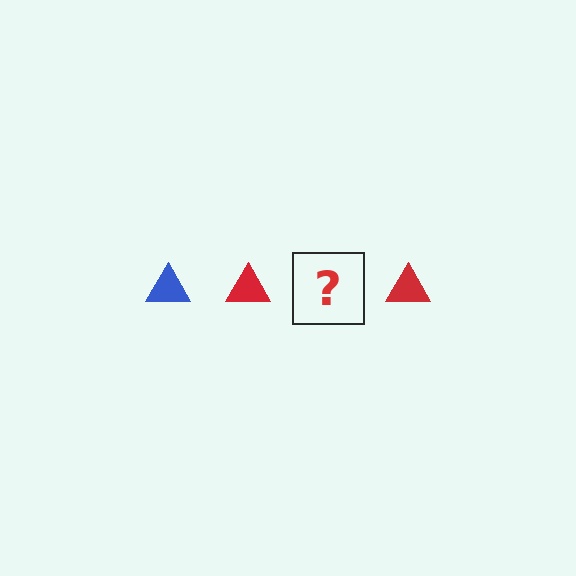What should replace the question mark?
The question mark should be replaced with a blue triangle.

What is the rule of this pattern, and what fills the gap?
The rule is that the pattern cycles through blue, red triangles. The gap should be filled with a blue triangle.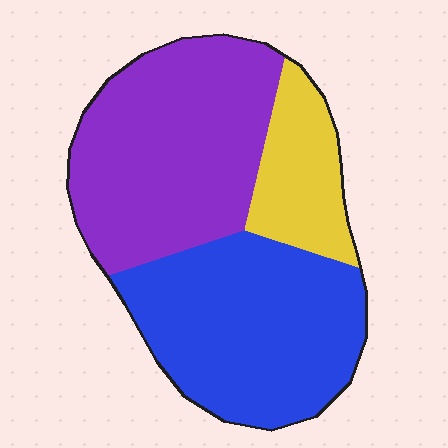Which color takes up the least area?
Yellow, at roughly 15%.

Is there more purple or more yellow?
Purple.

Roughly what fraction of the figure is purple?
Purple covers roughly 45% of the figure.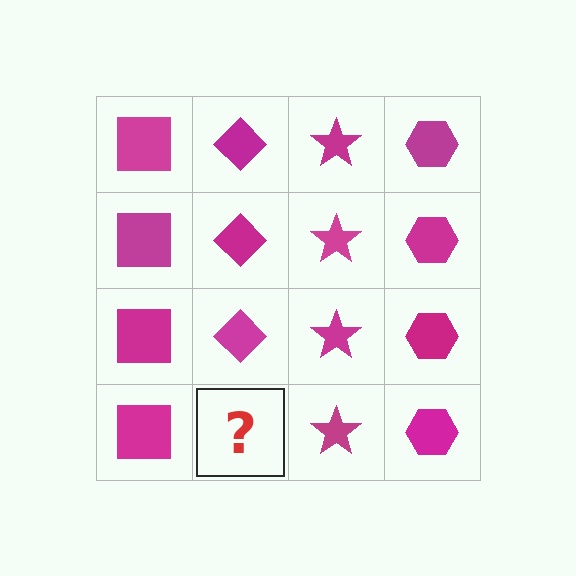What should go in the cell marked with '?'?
The missing cell should contain a magenta diamond.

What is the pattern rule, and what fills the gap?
The rule is that each column has a consistent shape. The gap should be filled with a magenta diamond.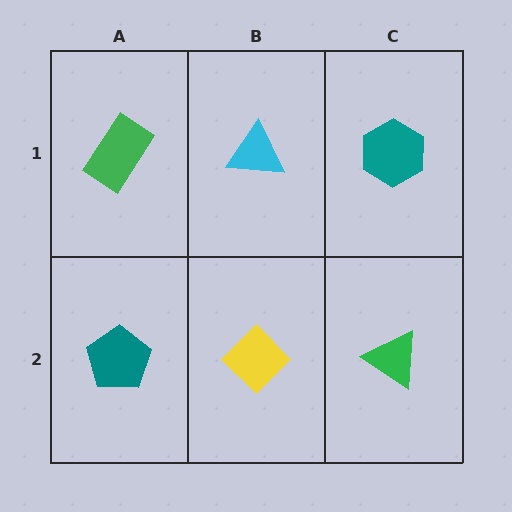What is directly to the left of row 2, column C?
A yellow diamond.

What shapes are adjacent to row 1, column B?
A yellow diamond (row 2, column B), a green rectangle (row 1, column A), a teal hexagon (row 1, column C).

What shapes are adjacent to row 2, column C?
A teal hexagon (row 1, column C), a yellow diamond (row 2, column B).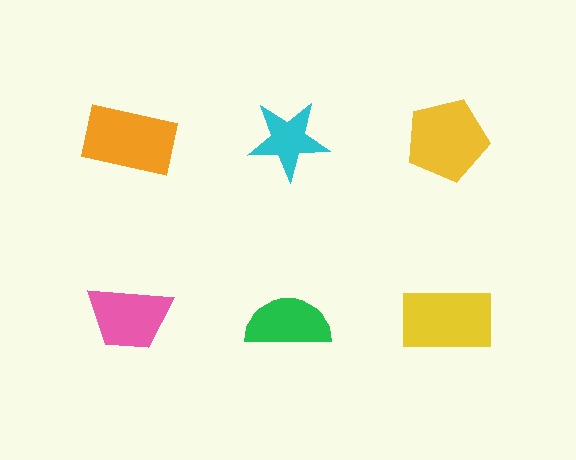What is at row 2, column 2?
A green semicircle.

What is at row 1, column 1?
An orange rectangle.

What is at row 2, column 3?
A yellow rectangle.